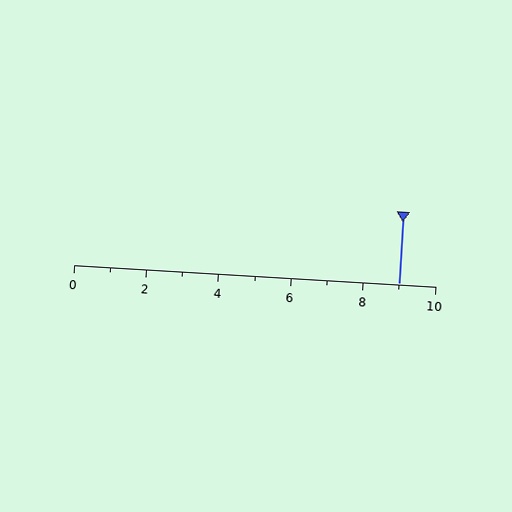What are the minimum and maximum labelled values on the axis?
The axis runs from 0 to 10.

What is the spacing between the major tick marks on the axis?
The major ticks are spaced 2 apart.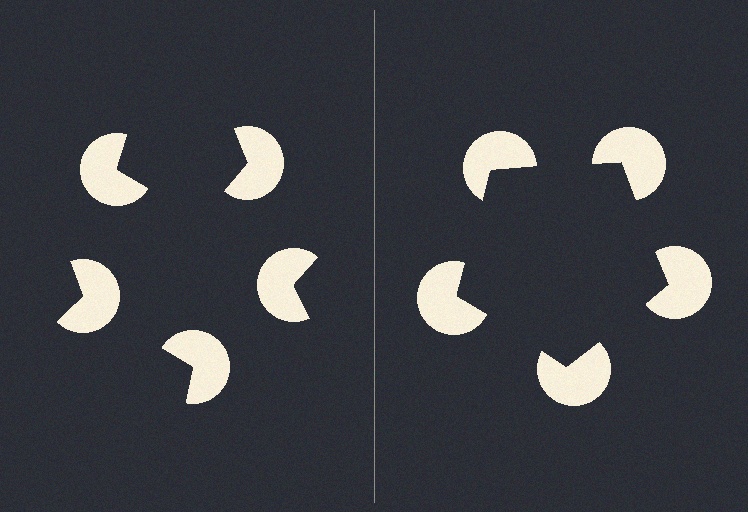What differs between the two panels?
The pac-man discs are positioned identically on both sides; only the wedge orientations differ. On the right they align to a pentagon; on the left they are misaligned.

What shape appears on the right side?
An illusory pentagon.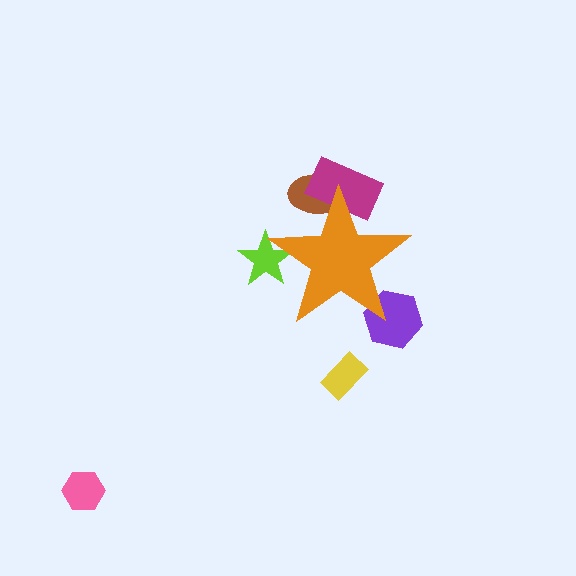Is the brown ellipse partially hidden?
Yes, the brown ellipse is partially hidden behind the orange star.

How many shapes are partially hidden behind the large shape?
4 shapes are partially hidden.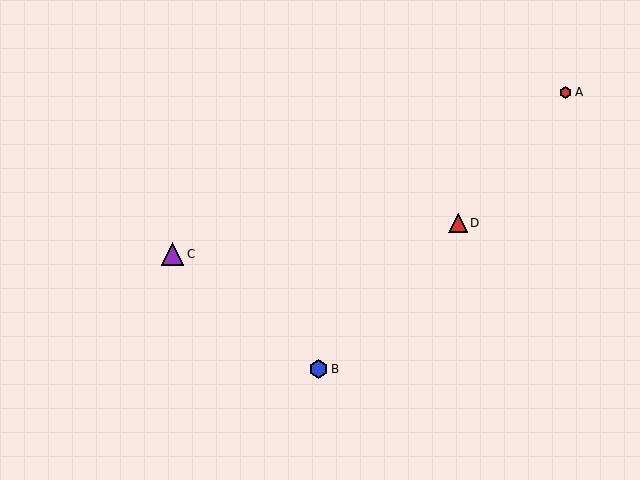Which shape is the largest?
The purple triangle (labeled C) is the largest.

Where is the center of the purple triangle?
The center of the purple triangle is at (172, 254).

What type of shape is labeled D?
Shape D is a red triangle.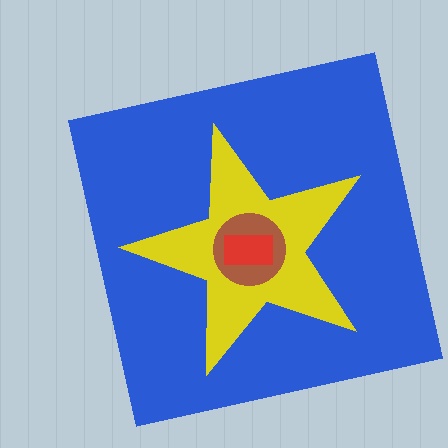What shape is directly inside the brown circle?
The red rectangle.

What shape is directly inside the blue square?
The yellow star.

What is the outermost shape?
The blue square.